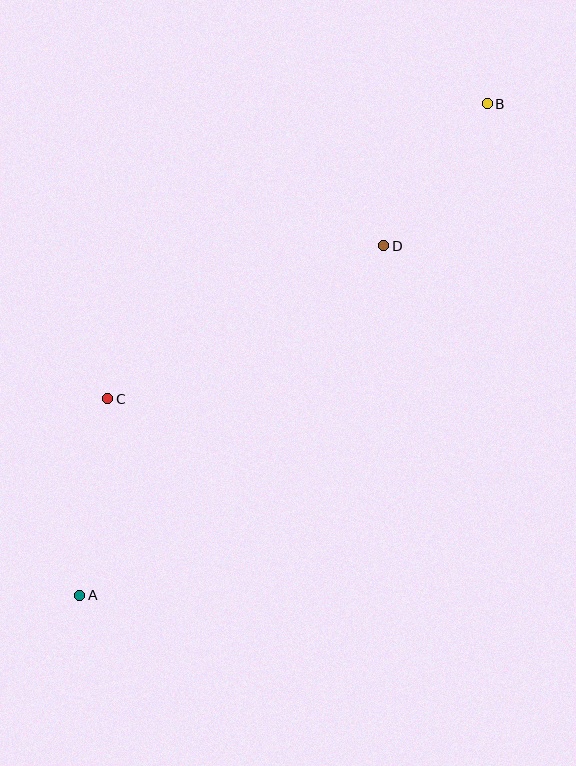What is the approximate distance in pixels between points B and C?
The distance between B and C is approximately 481 pixels.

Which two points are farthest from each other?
Points A and B are farthest from each other.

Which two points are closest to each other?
Points B and D are closest to each other.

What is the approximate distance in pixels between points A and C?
The distance between A and C is approximately 199 pixels.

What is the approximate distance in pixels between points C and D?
The distance between C and D is approximately 316 pixels.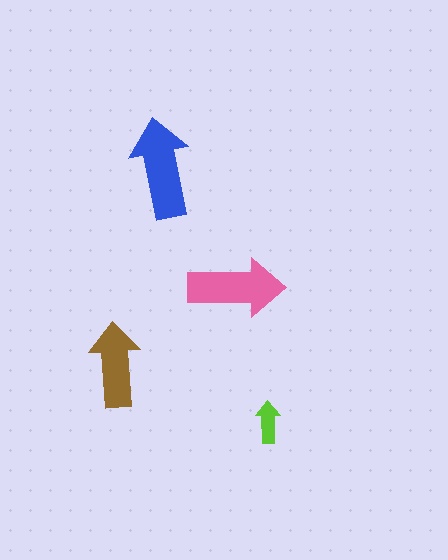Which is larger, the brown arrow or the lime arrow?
The brown one.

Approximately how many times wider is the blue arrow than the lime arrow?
About 2.5 times wider.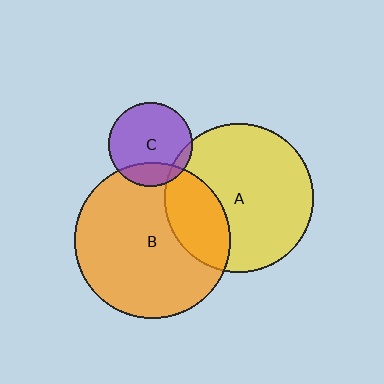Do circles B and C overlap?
Yes.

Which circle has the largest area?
Circle B (orange).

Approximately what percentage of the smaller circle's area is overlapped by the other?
Approximately 20%.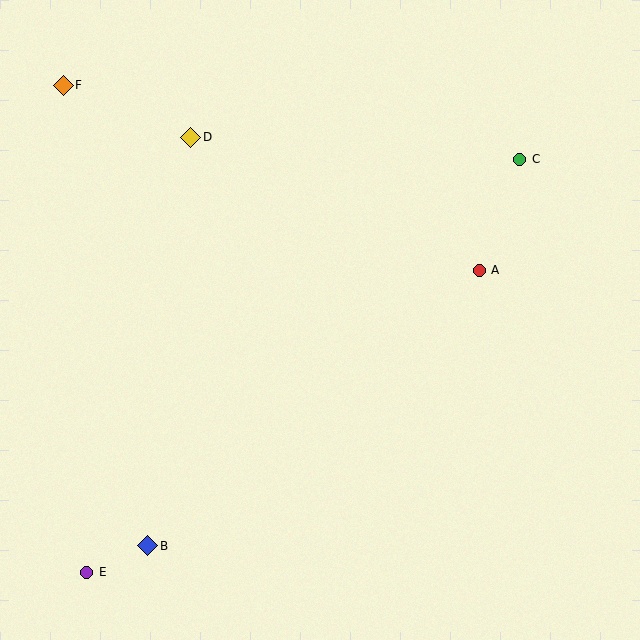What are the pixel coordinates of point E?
Point E is at (87, 572).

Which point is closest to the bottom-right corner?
Point A is closest to the bottom-right corner.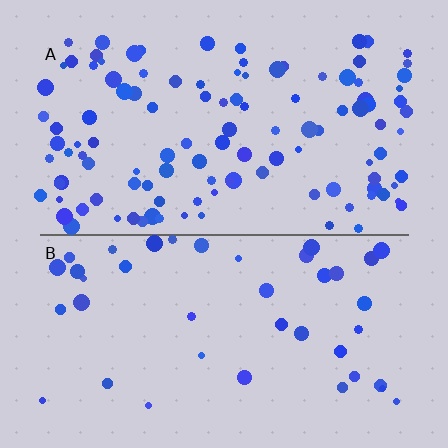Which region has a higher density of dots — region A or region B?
A (the top).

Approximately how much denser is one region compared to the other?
Approximately 2.8× — region A over region B.